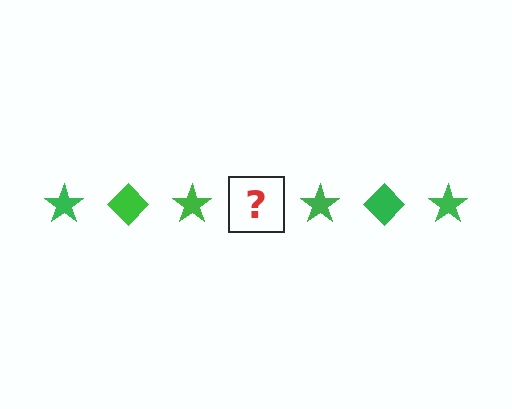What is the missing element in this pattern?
The missing element is a green diamond.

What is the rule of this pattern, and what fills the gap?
The rule is that the pattern cycles through star, diamond shapes in green. The gap should be filled with a green diamond.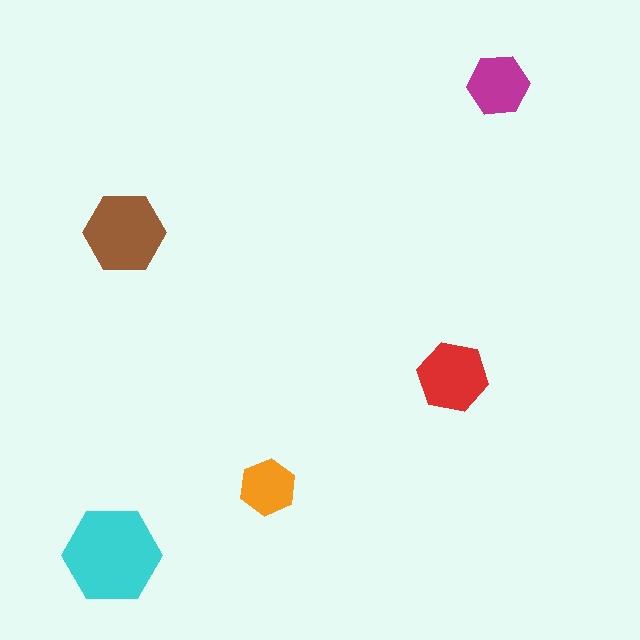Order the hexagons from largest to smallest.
the cyan one, the brown one, the red one, the magenta one, the orange one.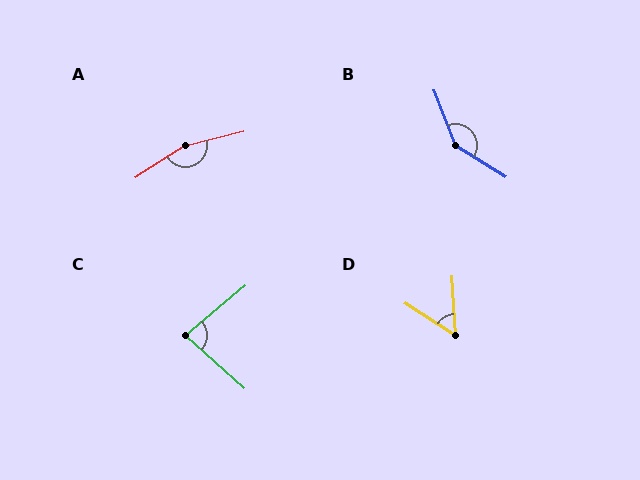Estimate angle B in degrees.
Approximately 143 degrees.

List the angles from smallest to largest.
D (54°), C (82°), B (143°), A (161°).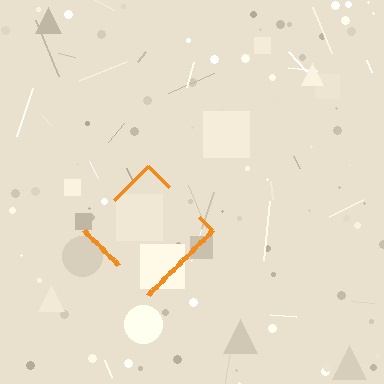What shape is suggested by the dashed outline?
The dashed outline suggests a diamond.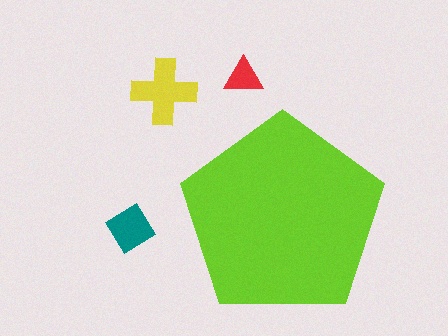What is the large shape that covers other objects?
A lime pentagon.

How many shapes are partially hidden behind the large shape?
0 shapes are partially hidden.